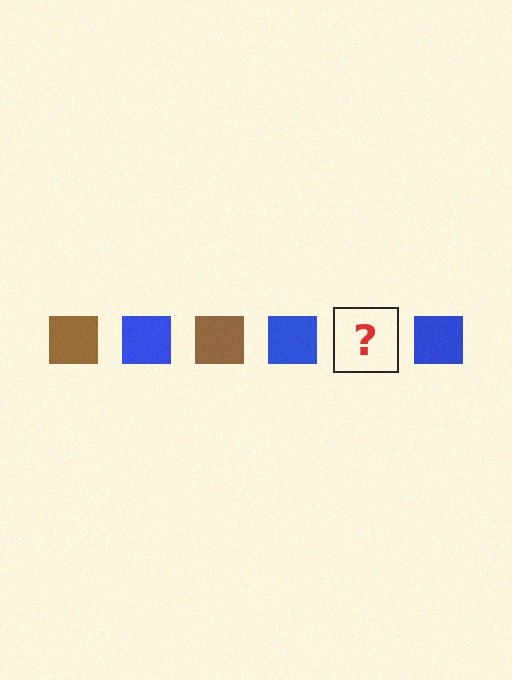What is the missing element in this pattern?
The missing element is a brown square.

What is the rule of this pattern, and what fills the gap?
The rule is that the pattern cycles through brown, blue squares. The gap should be filled with a brown square.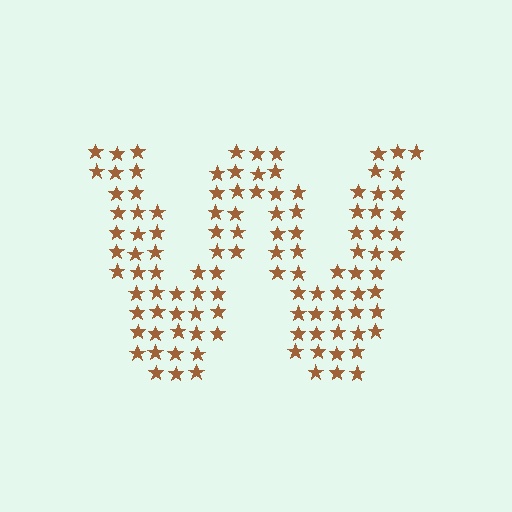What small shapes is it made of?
It is made of small stars.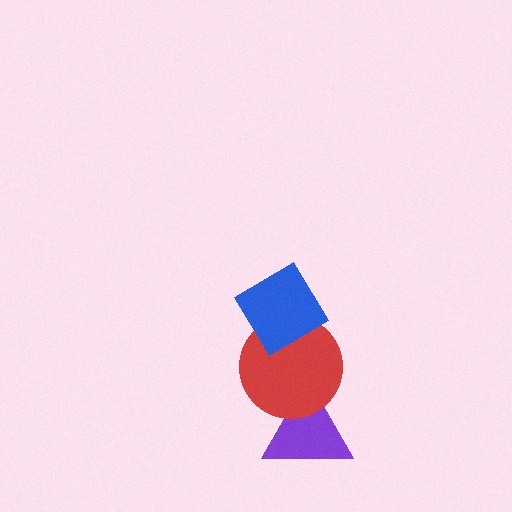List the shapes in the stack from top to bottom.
From top to bottom: the blue diamond, the red circle, the purple triangle.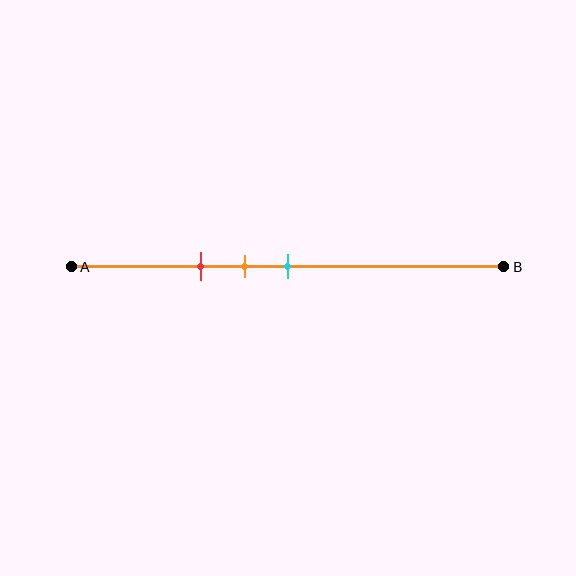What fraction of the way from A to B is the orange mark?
The orange mark is approximately 40% (0.4) of the way from A to B.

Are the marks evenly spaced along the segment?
Yes, the marks are approximately evenly spaced.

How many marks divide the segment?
There are 3 marks dividing the segment.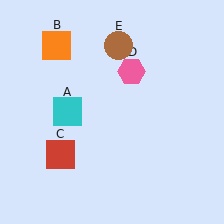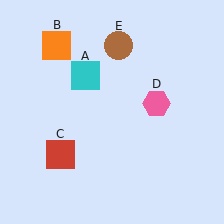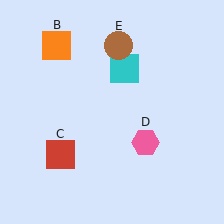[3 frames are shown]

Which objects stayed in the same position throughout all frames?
Orange square (object B) and red square (object C) and brown circle (object E) remained stationary.